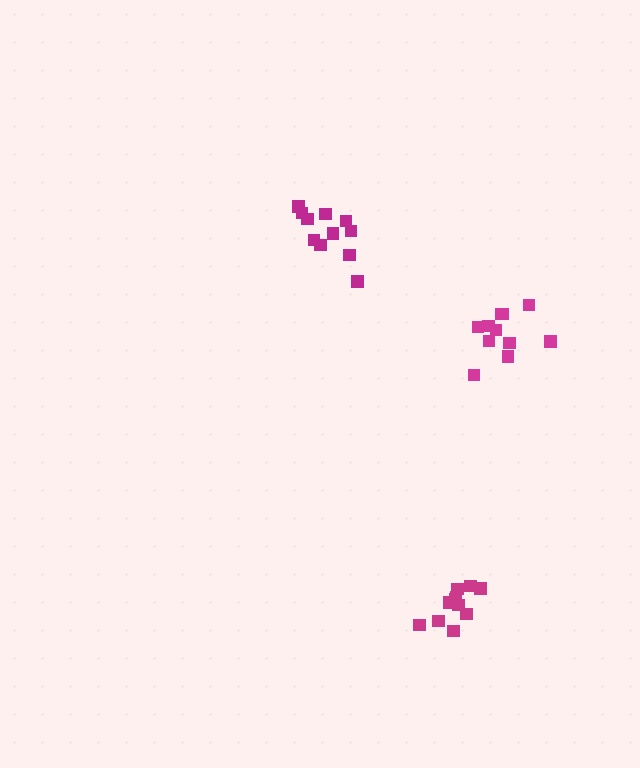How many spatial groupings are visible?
There are 3 spatial groupings.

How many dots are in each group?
Group 1: 12 dots, Group 2: 11 dots, Group 3: 11 dots (34 total).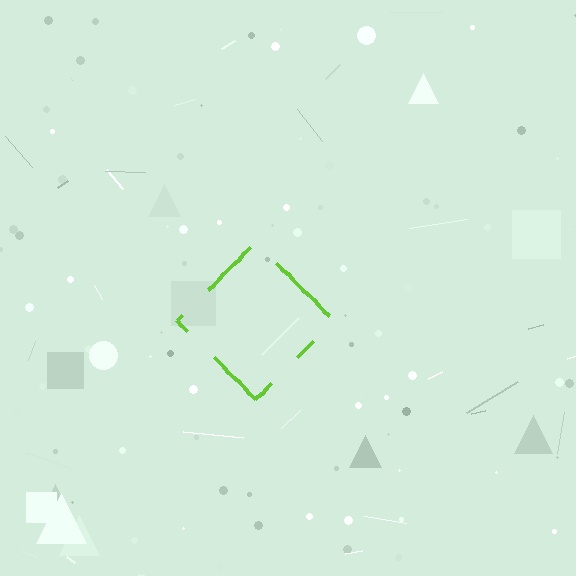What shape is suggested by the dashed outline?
The dashed outline suggests a diamond.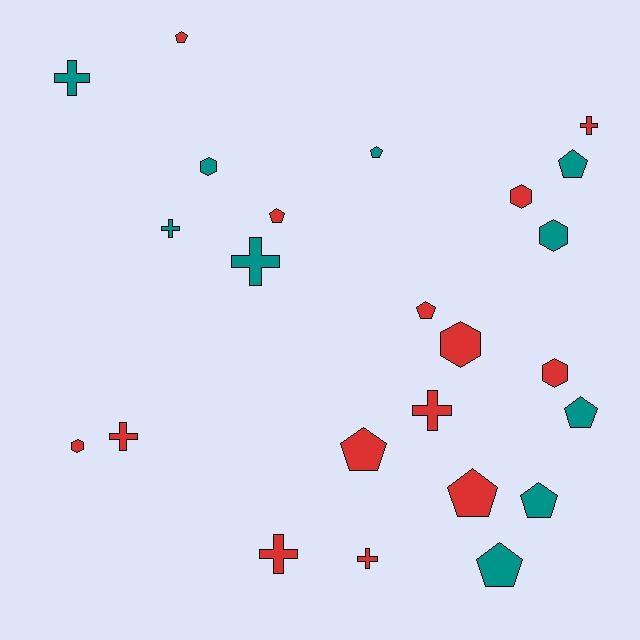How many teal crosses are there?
There are 3 teal crosses.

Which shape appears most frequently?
Pentagon, with 10 objects.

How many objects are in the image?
There are 24 objects.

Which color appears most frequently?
Red, with 14 objects.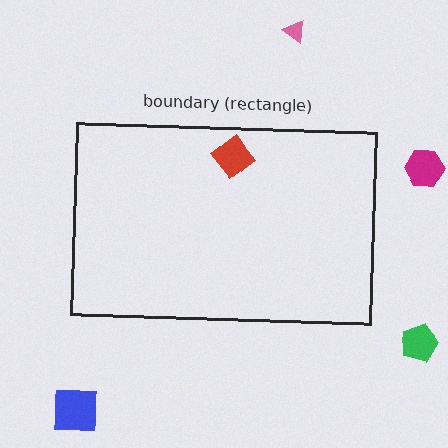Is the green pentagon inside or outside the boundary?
Outside.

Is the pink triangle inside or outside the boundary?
Outside.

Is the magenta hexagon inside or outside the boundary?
Outside.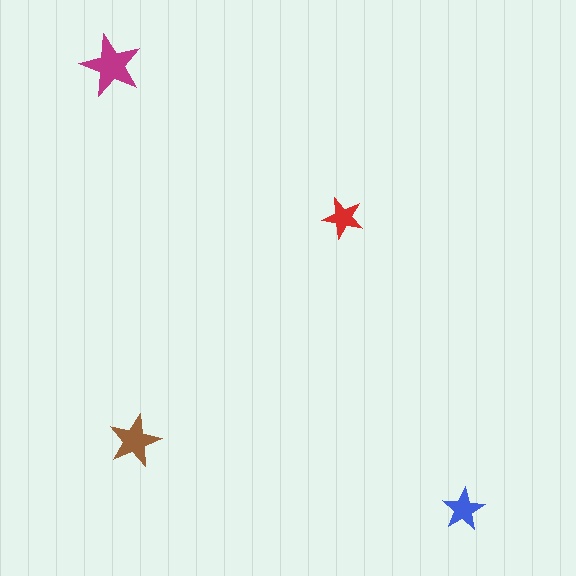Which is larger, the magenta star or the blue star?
The magenta one.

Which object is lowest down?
The blue star is bottommost.